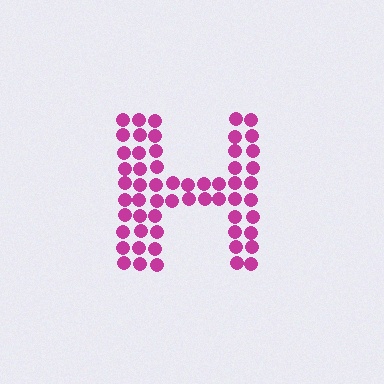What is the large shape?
The large shape is the letter H.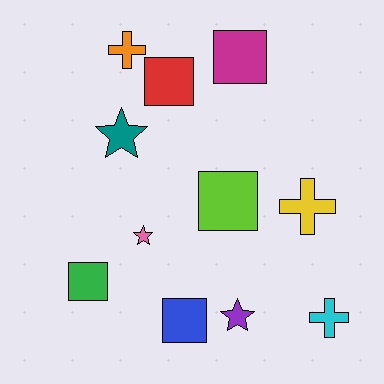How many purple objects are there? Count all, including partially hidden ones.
There is 1 purple object.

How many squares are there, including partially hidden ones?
There are 5 squares.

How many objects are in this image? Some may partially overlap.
There are 11 objects.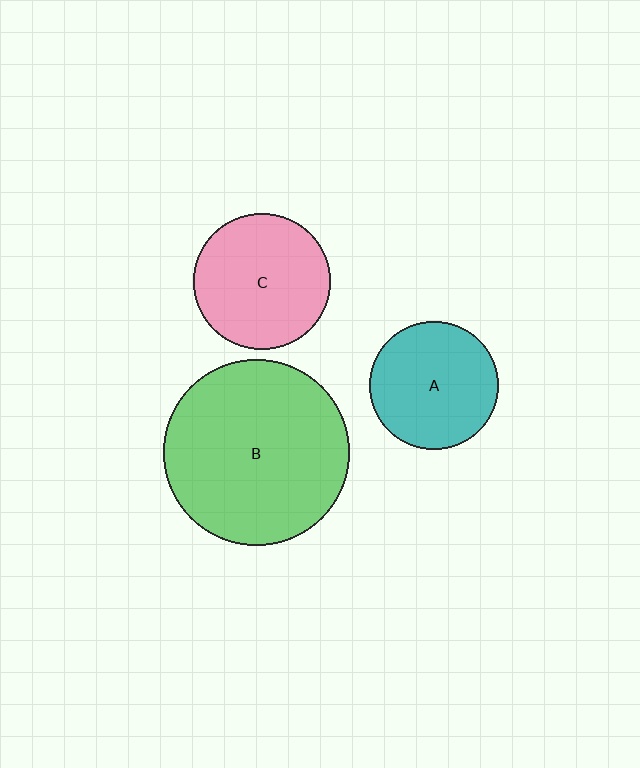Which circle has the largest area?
Circle B (green).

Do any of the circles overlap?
No, none of the circles overlap.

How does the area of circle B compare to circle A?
Approximately 2.1 times.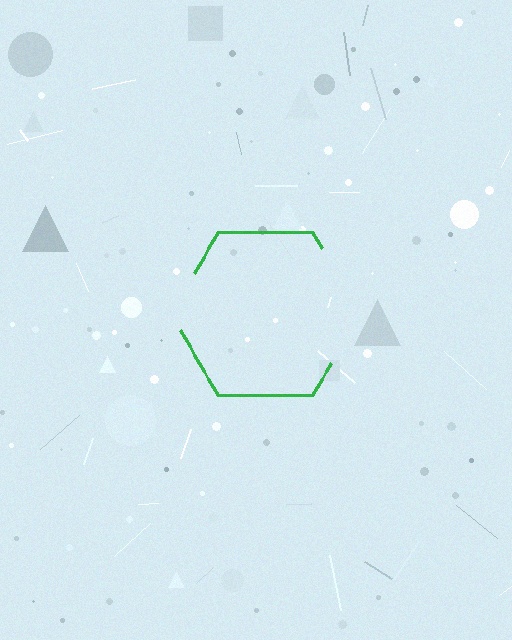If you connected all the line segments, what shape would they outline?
They would outline a hexagon.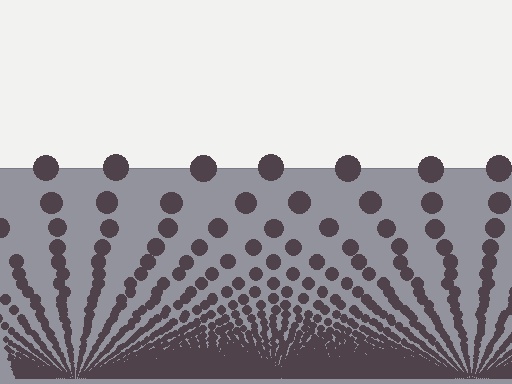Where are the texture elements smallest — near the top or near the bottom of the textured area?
Near the bottom.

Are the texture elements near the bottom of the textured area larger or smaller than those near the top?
Smaller. The gradient is inverted — elements near the bottom are smaller and denser.